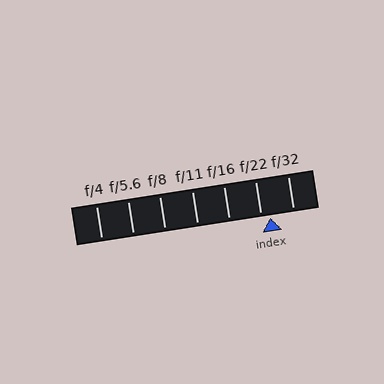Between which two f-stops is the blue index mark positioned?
The index mark is between f/22 and f/32.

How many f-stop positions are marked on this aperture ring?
There are 7 f-stop positions marked.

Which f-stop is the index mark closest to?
The index mark is closest to f/22.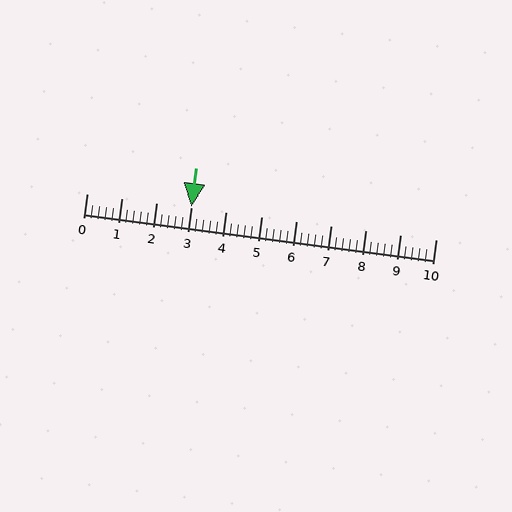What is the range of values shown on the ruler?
The ruler shows values from 0 to 10.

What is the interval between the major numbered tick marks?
The major tick marks are spaced 1 units apart.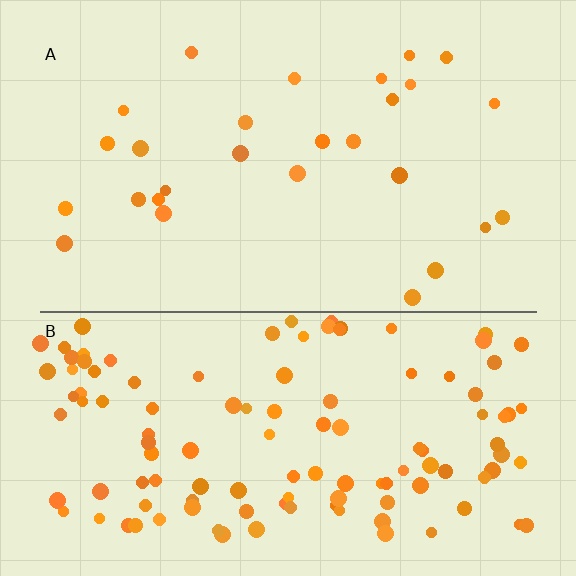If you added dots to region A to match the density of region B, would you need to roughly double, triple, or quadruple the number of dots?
Approximately quadruple.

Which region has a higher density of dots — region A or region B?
B (the bottom).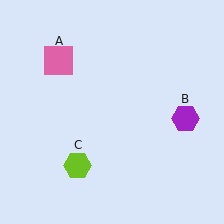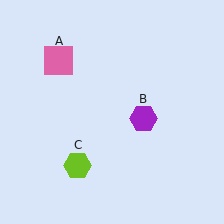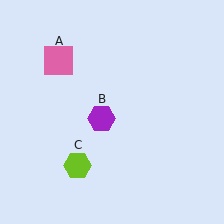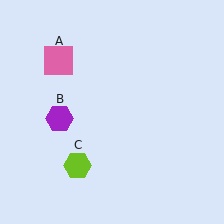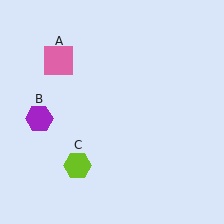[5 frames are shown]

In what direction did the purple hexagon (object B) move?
The purple hexagon (object B) moved left.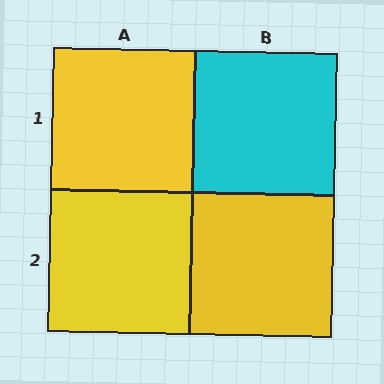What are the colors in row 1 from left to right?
Yellow, cyan.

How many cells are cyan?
1 cell is cyan.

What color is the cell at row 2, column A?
Yellow.